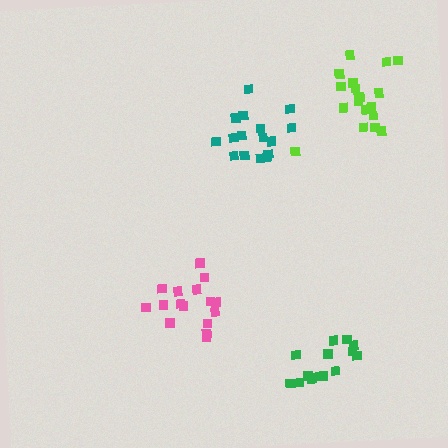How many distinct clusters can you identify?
There are 4 distinct clusters.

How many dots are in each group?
Group 1: 16 dots, Group 2: 14 dots, Group 3: 20 dots, Group 4: 16 dots (66 total).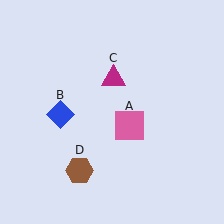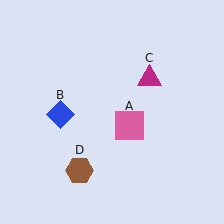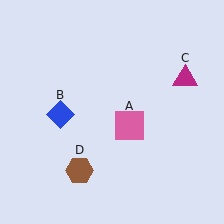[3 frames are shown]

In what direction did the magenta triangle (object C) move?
The magenta triangle (object C) moved right.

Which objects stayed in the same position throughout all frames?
Pink square (object A) and blue diamond (object B) and brown hexagon (object D) remained stationary.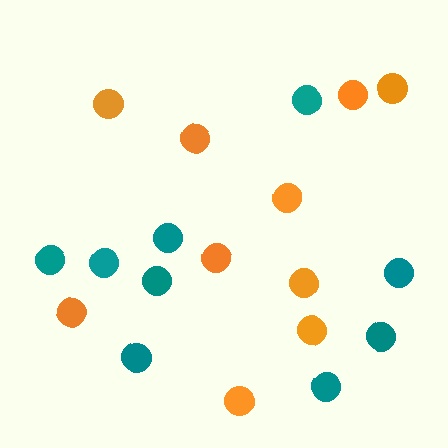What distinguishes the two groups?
There are 2 groups: one group of orange circles (10) and one group of teal circles (9).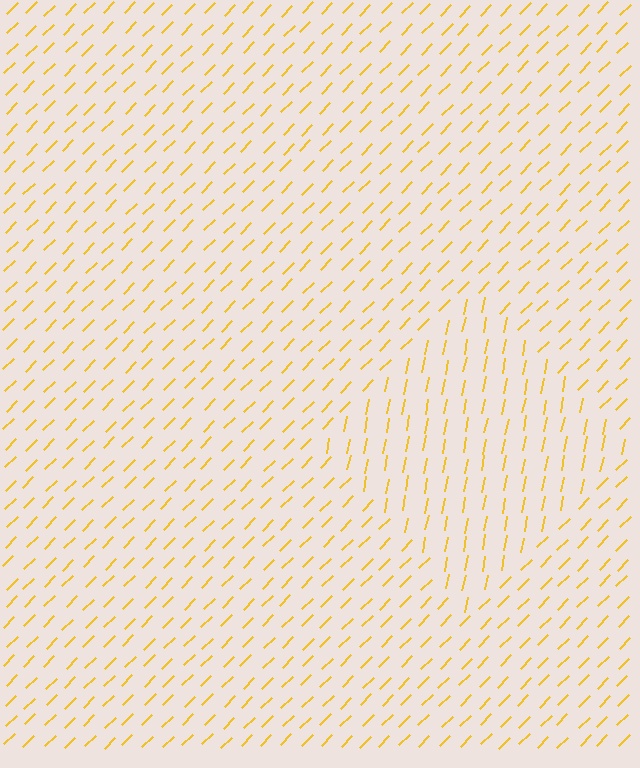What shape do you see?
I see a diamond.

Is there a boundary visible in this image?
Yes, there is a texture boundary formed by a change in line orientation.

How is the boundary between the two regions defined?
The boundary is defined purely by a change in line orientation (approximately 34 degrees difference). All lines are the same color and thickness.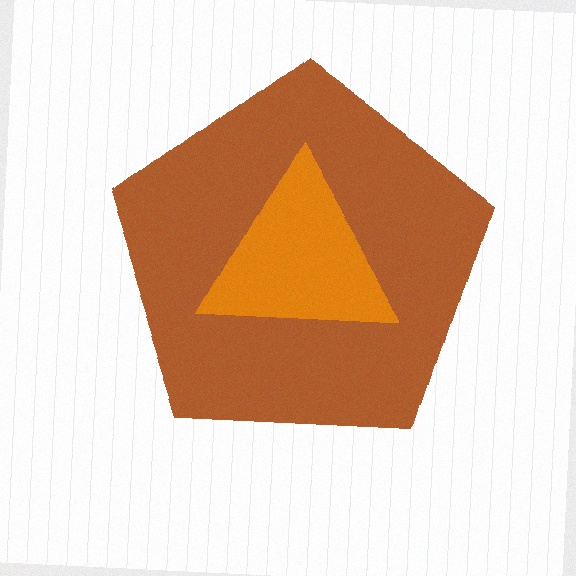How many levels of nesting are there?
2.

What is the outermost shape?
The brown pentagon.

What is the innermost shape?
The orange triangle.